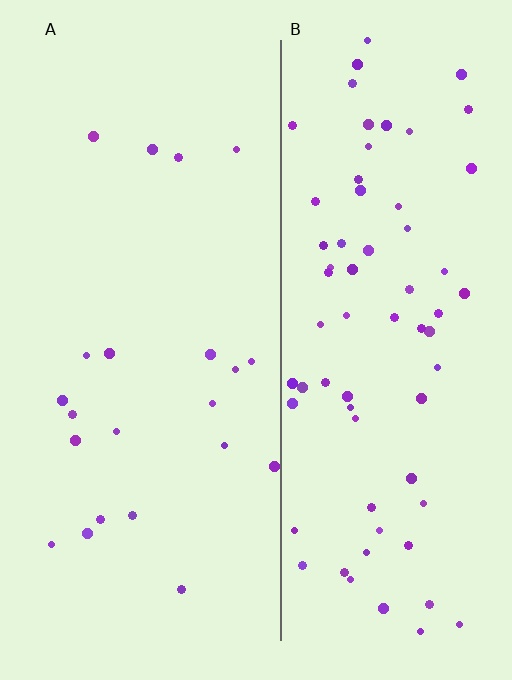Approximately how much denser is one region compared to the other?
Approximately 3.2× — region B over region A.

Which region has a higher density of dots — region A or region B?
B (the right).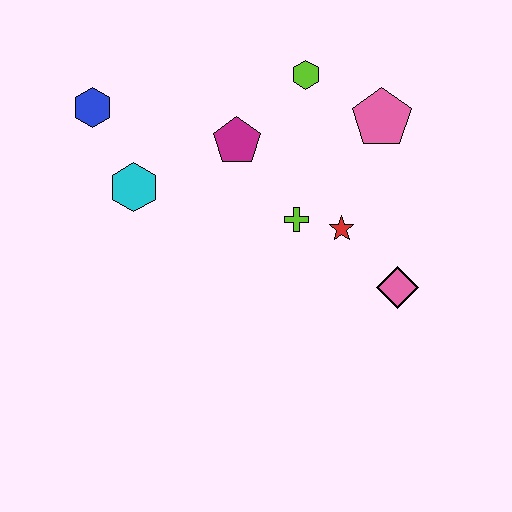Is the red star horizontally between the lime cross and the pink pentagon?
Yes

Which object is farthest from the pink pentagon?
The blue hexagon is farthest from the pink pentagon.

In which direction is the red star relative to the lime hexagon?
The red star is below the lime hexagon.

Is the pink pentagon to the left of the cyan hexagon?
No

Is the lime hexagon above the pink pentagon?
Yes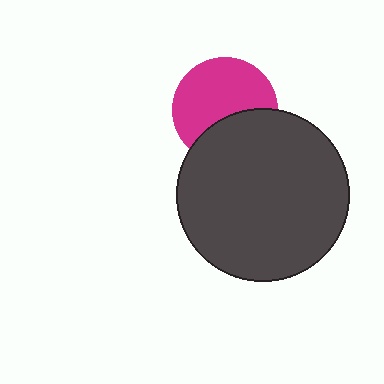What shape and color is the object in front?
The object in front is a dark gray circle.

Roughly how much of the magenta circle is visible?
About half of it is visible (roughly 63%).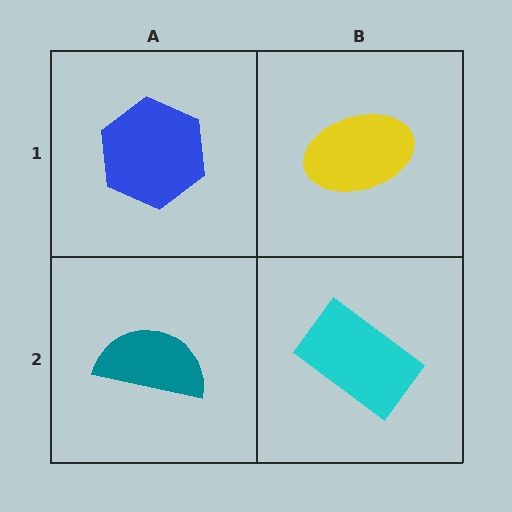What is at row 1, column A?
A blue hexagon.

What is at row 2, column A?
A teal semicircle.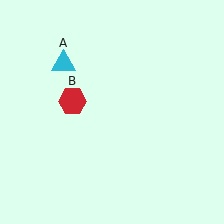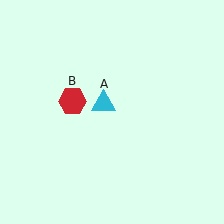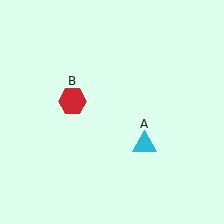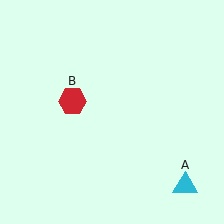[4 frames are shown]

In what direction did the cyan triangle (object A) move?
The cyan triangle (object A) moved down and to the right.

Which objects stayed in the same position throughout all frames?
Red hexagon (object B) remained stationary.